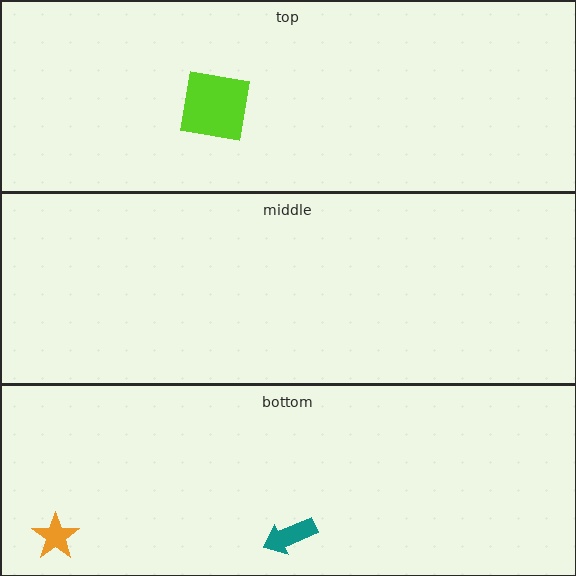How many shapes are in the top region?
1.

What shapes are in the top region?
The lime square.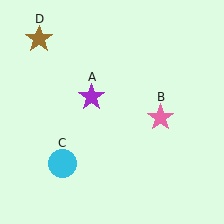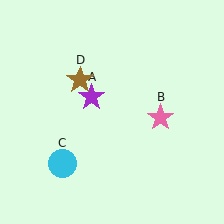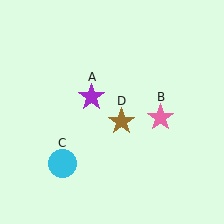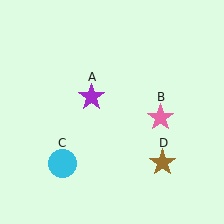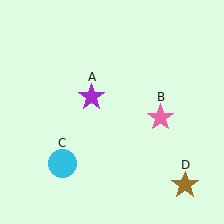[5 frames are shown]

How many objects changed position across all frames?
1 object changed position: brown star (object D).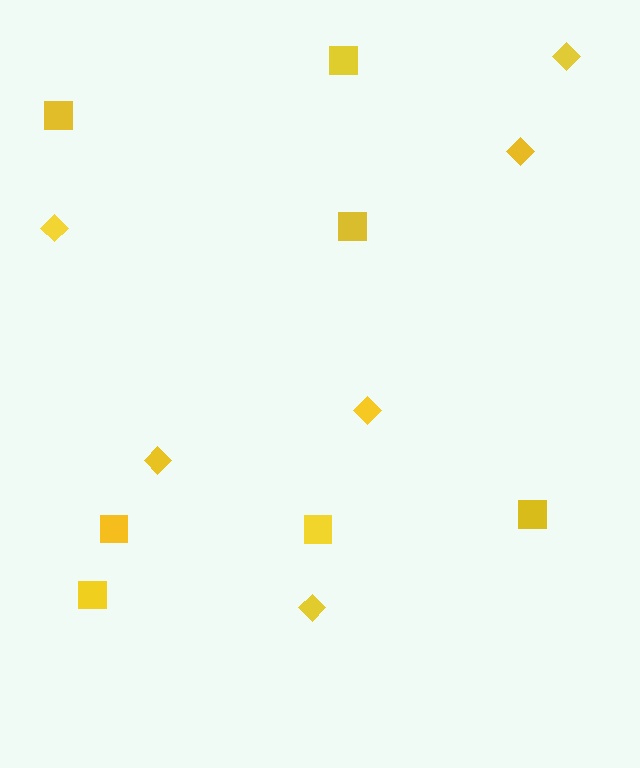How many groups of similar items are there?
There are 2 groups: one group of squares (7) and one group of diamonds (6).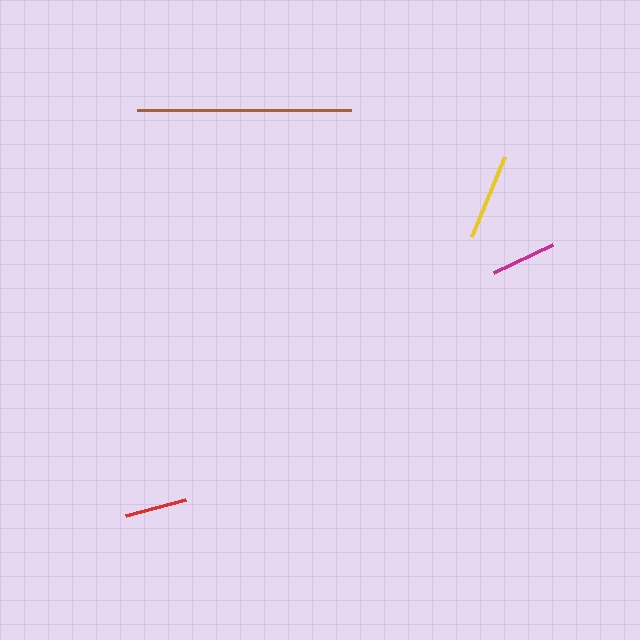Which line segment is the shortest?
The red line is the shortest at approximately 62 pixels.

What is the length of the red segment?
The red segment is approximately 62 pixels long.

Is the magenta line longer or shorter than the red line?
The magenta line is longer than the red line.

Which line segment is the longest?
The brown line is the longest at approximately 214 pixels.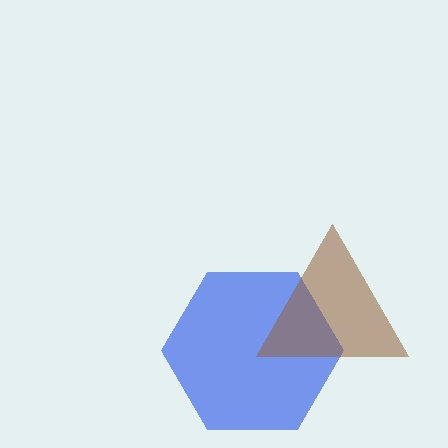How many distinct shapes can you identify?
There are 2 distinct shapes: a blue hexagon, a brown triangle.